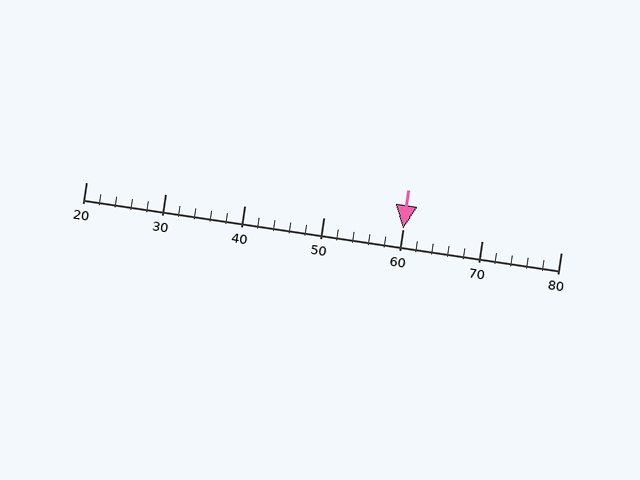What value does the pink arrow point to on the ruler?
The pink arrow points to approximately 60.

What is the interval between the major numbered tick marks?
The major tick marks are spaced 10 units apart.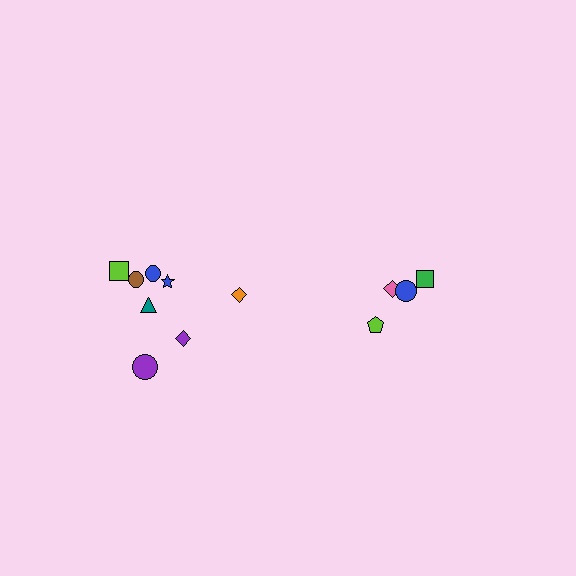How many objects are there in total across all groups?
There are 12 objects.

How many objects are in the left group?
There are 8 objects.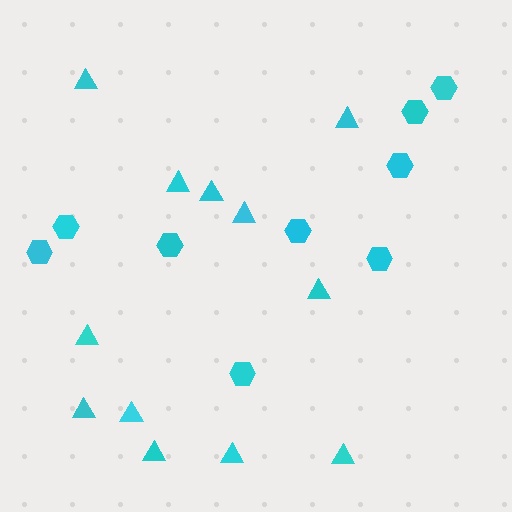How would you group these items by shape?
There are 2 groups: one group of hexagons (9) and one group of triangles (12).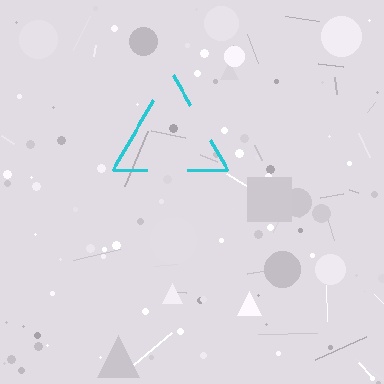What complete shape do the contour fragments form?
The contour fragments form a triangle.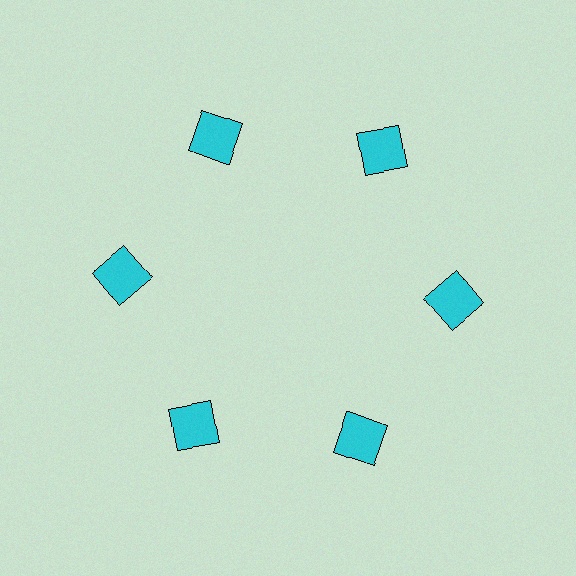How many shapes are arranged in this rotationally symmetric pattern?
There are 6 shapes, arranged in 6 groups of 1.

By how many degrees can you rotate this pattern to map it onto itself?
The pattern maps onto itself every 60 degrees of rotation.